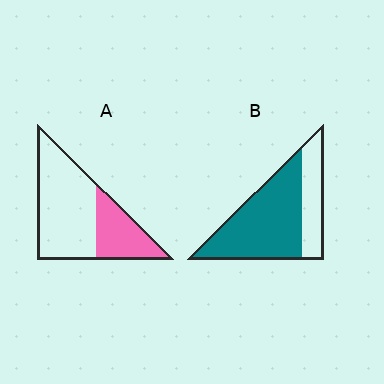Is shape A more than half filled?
No.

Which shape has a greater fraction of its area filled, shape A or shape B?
Shape B.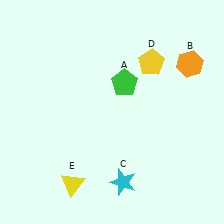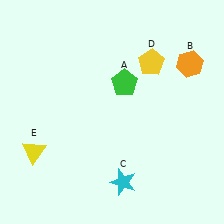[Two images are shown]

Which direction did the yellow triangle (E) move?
The yellow triangle (E) moved left.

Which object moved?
The yellow triangle (E) moved left.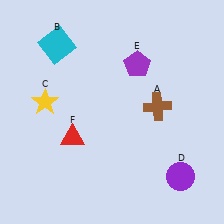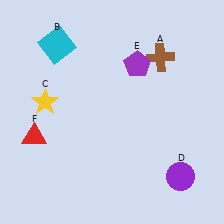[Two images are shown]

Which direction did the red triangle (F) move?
The red triangle (F) moved left.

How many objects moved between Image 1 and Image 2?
2 objects moved between the two images.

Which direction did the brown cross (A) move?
The brown cross (A) moved up.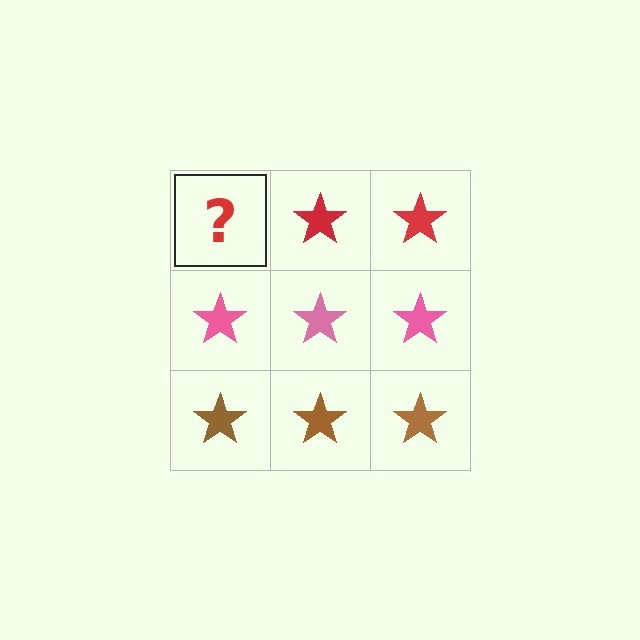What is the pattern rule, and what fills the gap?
The rule is that each row has a consistent color. The gap should be filled with a red star.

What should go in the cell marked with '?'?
The missing cell should contain a red star.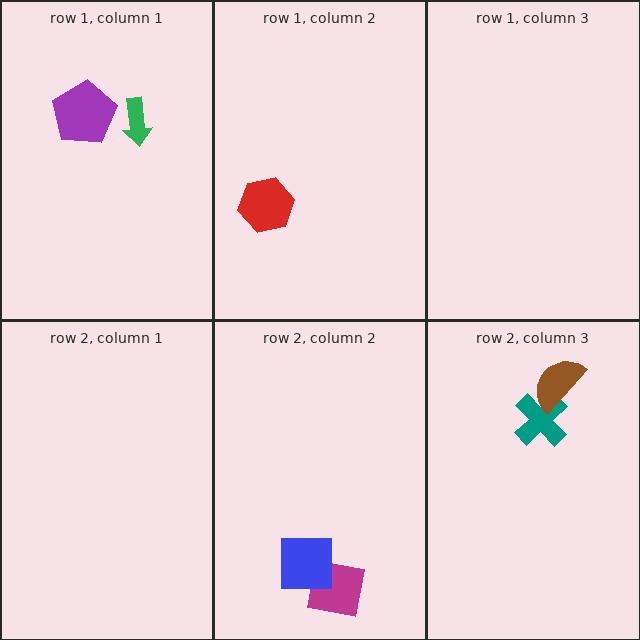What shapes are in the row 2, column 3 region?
The teal cross, the brown semicircle.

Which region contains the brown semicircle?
The row 2, column 3 region.